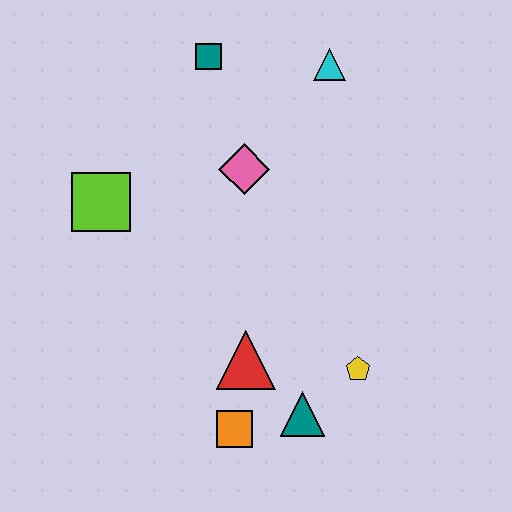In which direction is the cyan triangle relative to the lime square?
The cyan triangle is to the right of the lime square.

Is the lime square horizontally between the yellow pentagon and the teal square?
No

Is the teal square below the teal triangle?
No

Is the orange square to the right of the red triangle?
No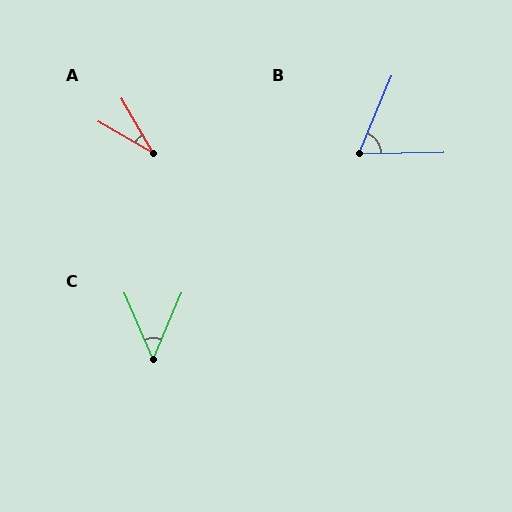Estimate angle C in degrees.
Approximately 46 degrees.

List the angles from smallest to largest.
A (30°), C (46°), B (66°).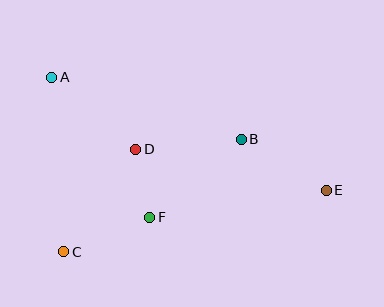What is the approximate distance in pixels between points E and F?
The distance between E and F is approximately 179 pixels.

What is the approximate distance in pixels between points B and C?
The distance between B and C is approximately 210 pixels.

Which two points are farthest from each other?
Points A and E are farthest from each other.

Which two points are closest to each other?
Points D and F are closest to each other.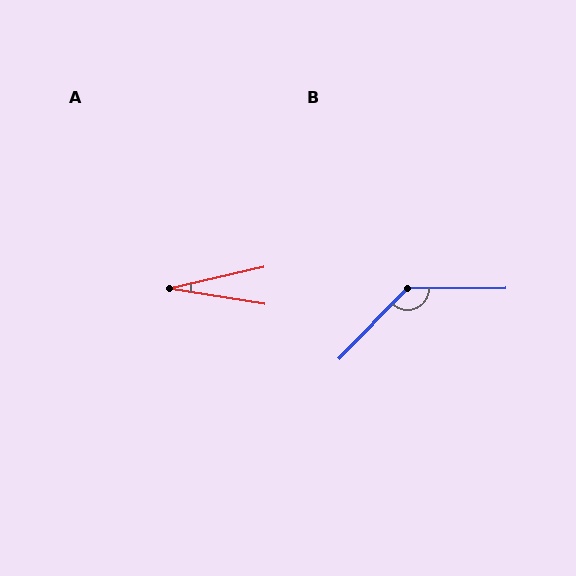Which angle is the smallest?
A, at approximately 22 degrees.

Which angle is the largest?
B, at approximately 134 degrees.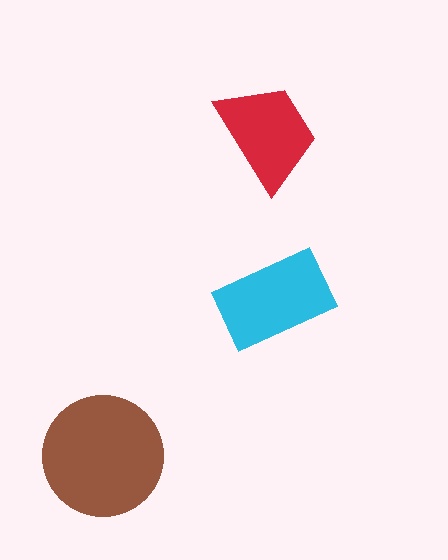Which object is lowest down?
The brown circle is bottommost.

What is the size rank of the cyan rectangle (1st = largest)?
2nd.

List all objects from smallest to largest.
The red trapezoid, the cyan rectangle, the brown circle.